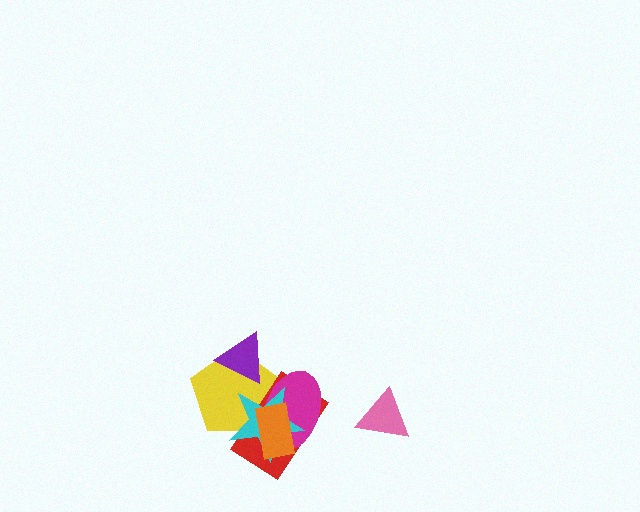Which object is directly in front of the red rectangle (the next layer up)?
The magenta ellipse is directly in front of the red rectangle.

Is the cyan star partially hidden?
Yes, it is partially covered by another shape.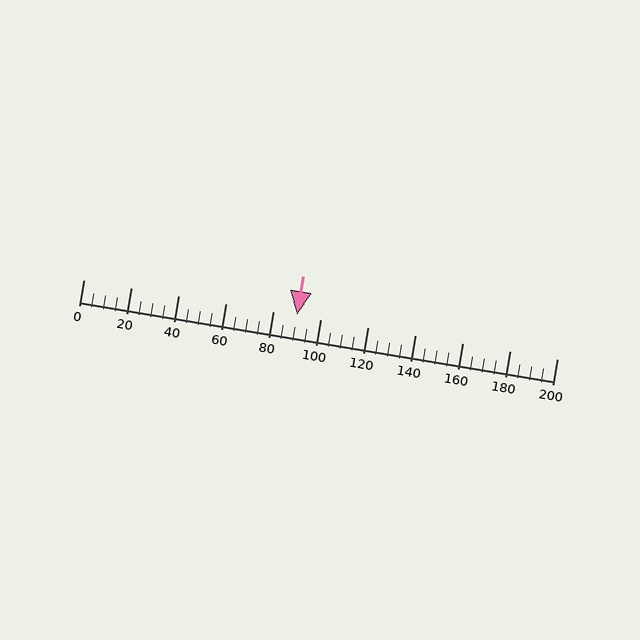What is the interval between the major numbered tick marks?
The major tick marks are spaced 20 units apart.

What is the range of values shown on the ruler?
The ruler shows values from 0 to 200.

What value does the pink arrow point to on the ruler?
The pink arrow points to approximately 90.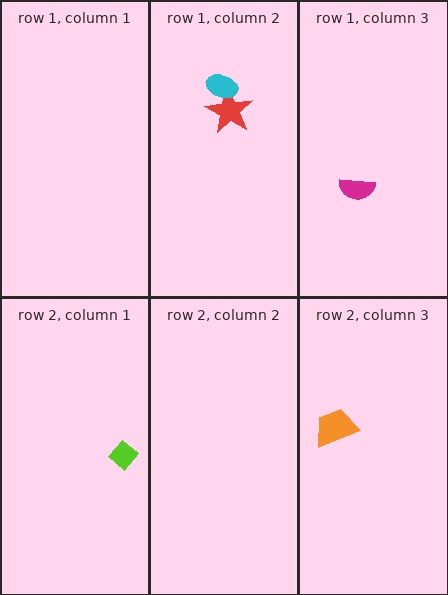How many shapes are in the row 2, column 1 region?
1.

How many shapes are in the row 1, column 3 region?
1.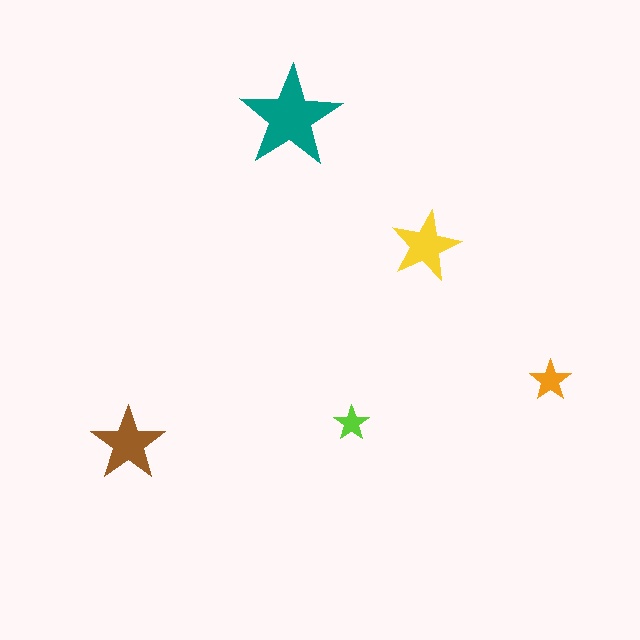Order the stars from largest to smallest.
the teal one, the brown one, the yellow one, the orange one, the lime one.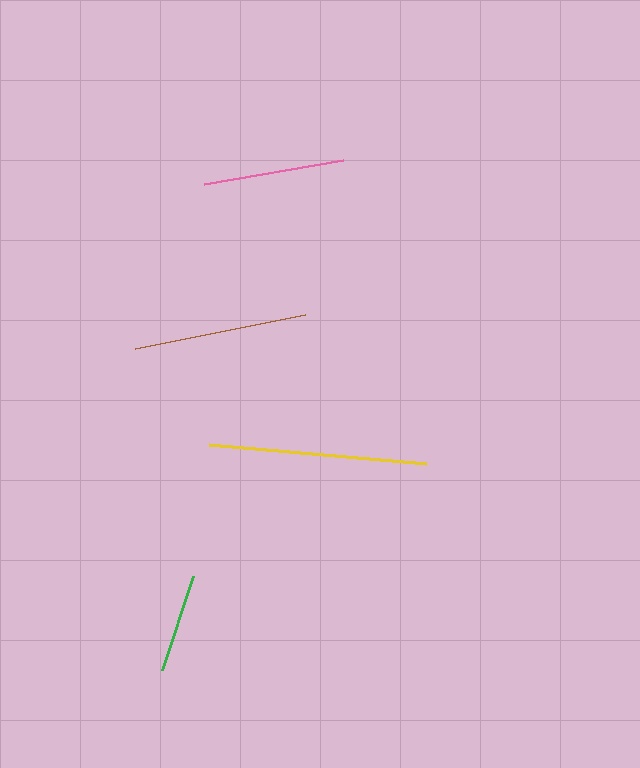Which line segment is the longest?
The yellow line is the longest at approximately 218 pixels.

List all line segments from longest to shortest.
From longest to shortest: yellow, brown, pink, green.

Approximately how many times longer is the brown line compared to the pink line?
The brown line is approximately 1.2 times the length of the pink line.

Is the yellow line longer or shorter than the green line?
The yellow line is longer than the green line.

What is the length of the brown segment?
The brown segment is approximately 174 pixels long.